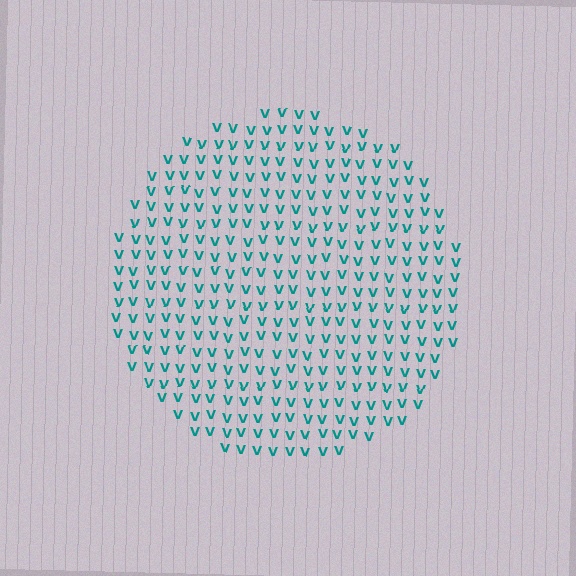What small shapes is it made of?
It is made of small letter V's.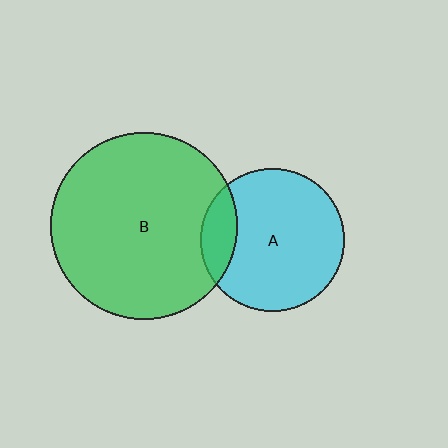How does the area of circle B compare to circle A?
Approximately 1.7 times.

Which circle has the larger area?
Circle B (green).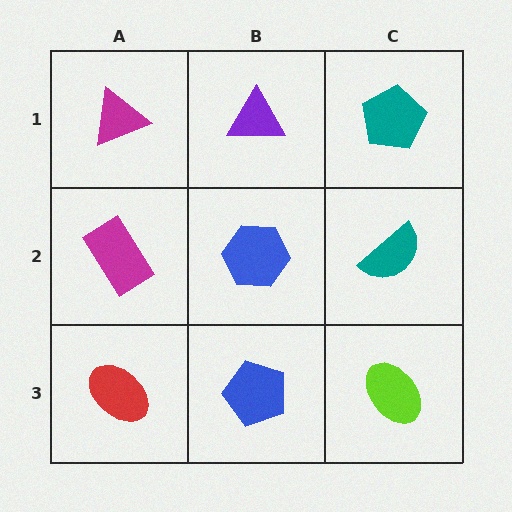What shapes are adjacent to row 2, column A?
A magenta triangle (row 1, column A), a red ellipse (row 3, column A), a blue hexagon (row 2, column B).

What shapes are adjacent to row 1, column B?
A blue hexagon (row 2, column B), a magenta triangle (row 1, column A), a teal pentagon (row 1, column C).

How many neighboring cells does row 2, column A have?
3.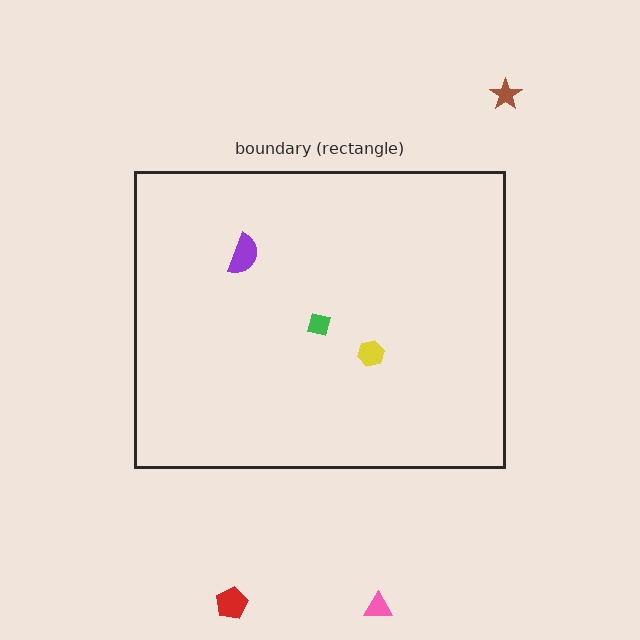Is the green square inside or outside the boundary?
Inside.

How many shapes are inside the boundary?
3 inside, 3 outside.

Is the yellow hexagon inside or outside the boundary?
Inside.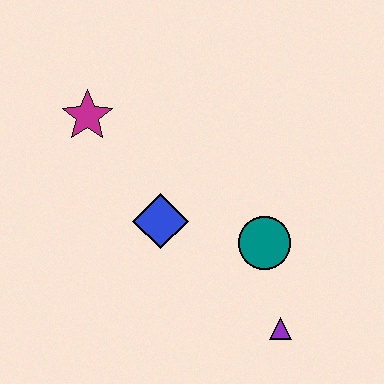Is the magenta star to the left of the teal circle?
Yes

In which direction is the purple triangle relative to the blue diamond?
The purple triangle is to the right of the blue diamond.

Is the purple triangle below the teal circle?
Yes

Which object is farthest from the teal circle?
The magenta star is farthest from the teal circle.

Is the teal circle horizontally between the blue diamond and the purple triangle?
Yes